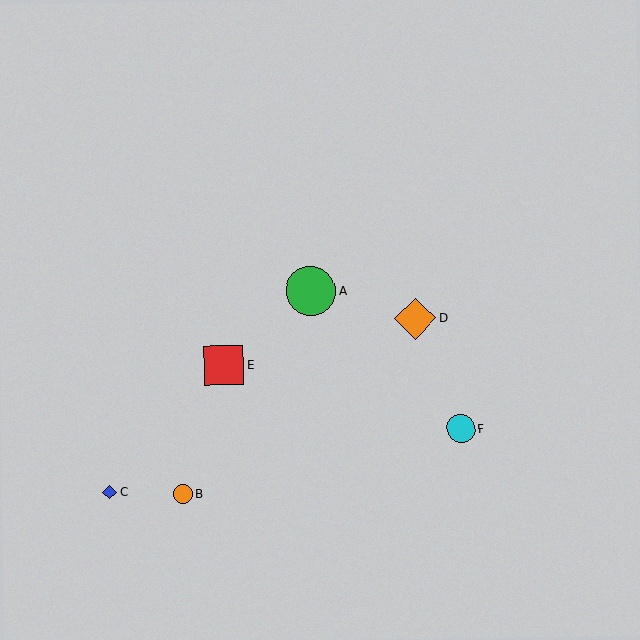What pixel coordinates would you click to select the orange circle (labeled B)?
Click at (183, 494) to select the orange circle B.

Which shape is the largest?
The green circle (labeled A) is the largest.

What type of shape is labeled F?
Shape F is a cyan circle.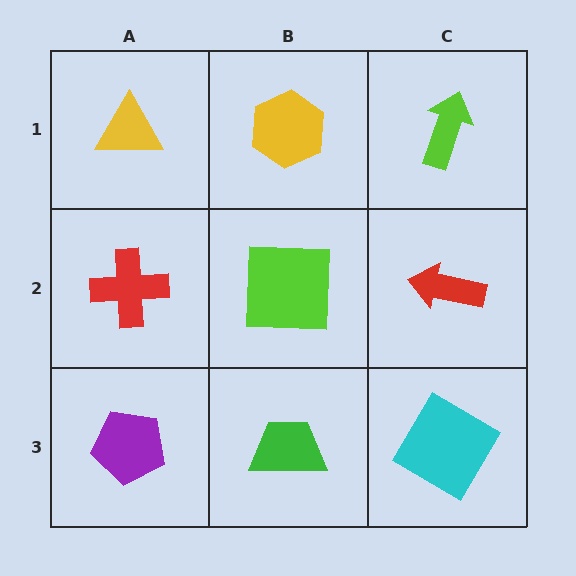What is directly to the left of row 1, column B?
A yellow triangle.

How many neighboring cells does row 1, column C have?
2.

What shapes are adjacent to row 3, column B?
A lime square (row 2, column B), a purple pentagon (row 3, column A), a cyan diamond (row 3, column C).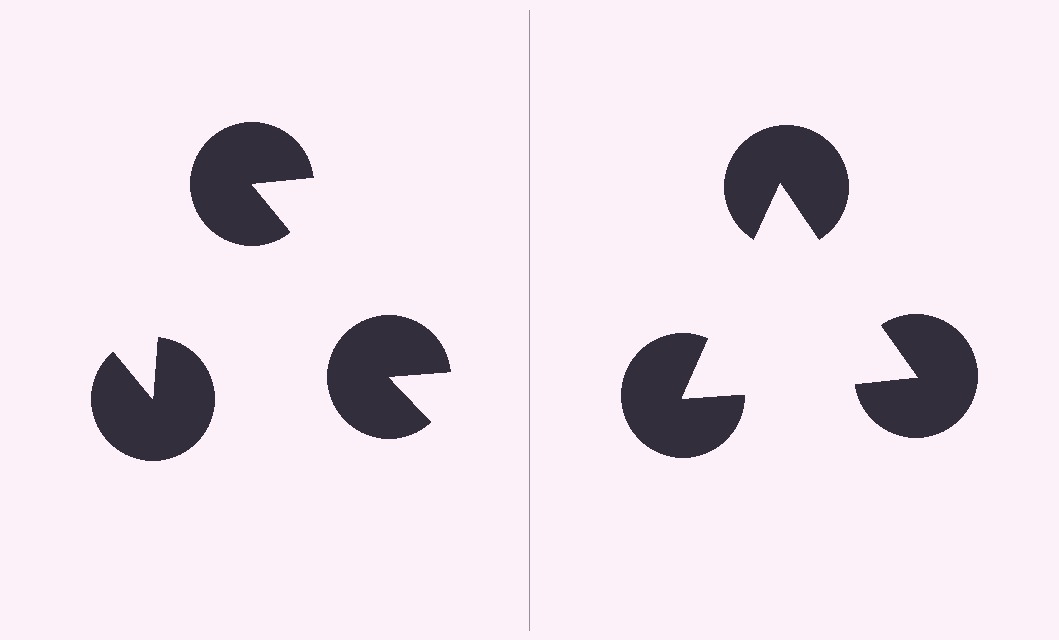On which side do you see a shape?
An illusory triangle appears on the right side. On the left side the wedge cuts are rotated, so no coherent shape forms.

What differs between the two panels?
The pac-man discs are positioned identically on both sides; only the wedge orientations differ. On the right they align to a triangle; on the left they are misaligned.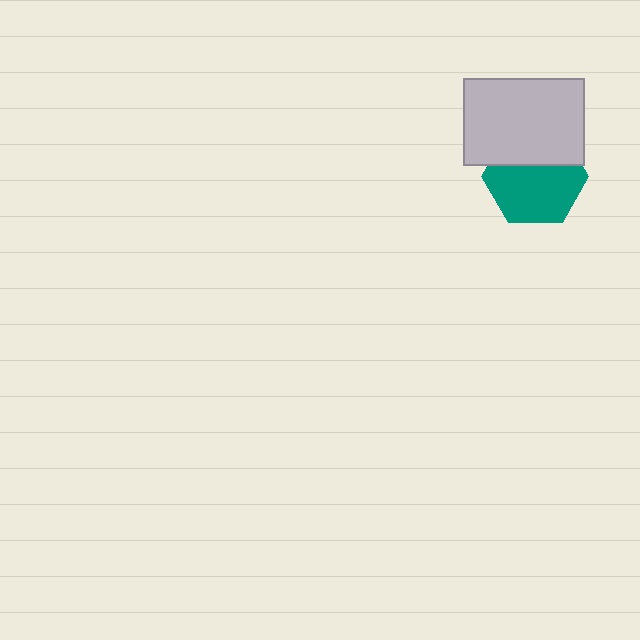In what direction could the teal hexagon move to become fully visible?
The teal hexagon could move down. That would shift it out from behind the light gray rectangle entirely.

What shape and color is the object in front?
The object in front is a light gray rectangle.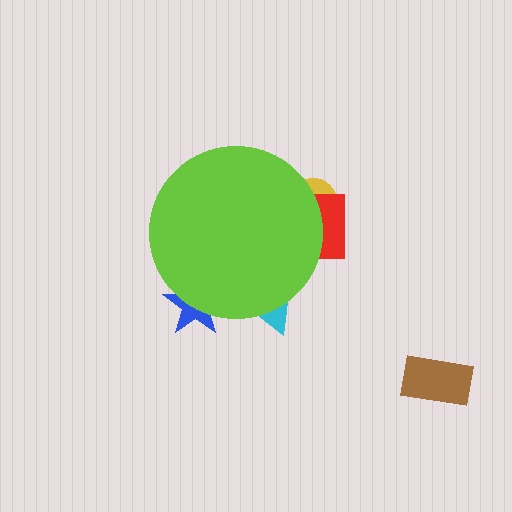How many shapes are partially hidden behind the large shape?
5 shapes are partially hidden.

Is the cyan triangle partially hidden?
Yes, the cyan triangle is partially hidden behind the lime circle.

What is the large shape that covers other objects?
A lime circle.